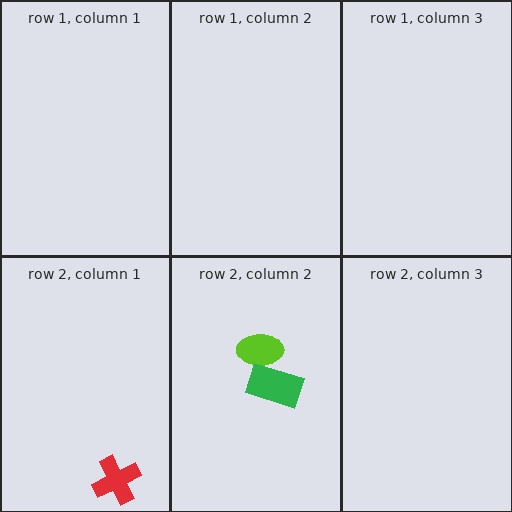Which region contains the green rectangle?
The row 2, column 2 region.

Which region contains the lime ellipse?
The row 2, column 2 region.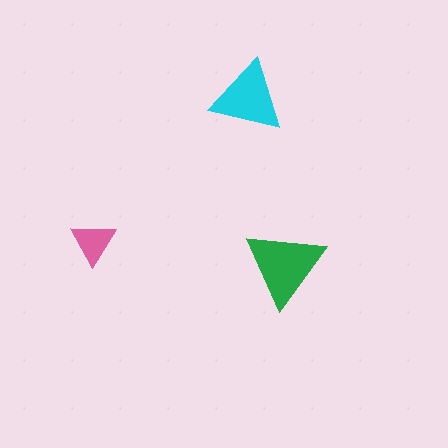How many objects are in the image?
There are 3 objects in the image.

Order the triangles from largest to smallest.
the green one, the cyan one, the pink one.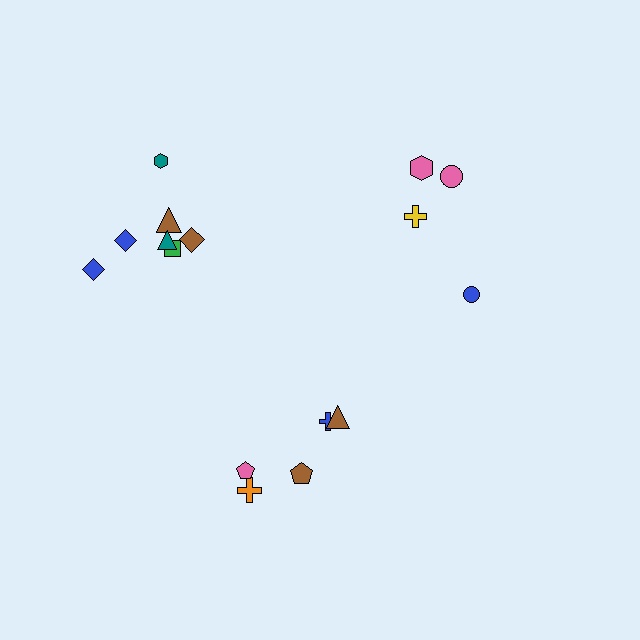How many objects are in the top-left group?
There are 7 objects.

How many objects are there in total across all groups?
There are 16 objects.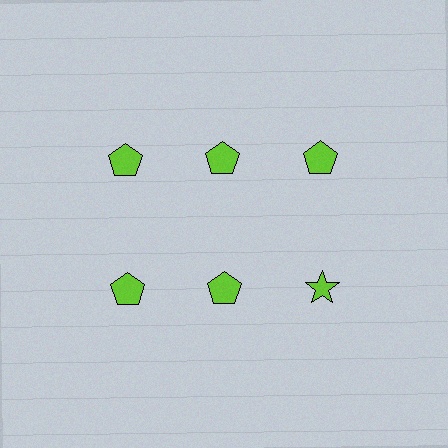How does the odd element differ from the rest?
It has a different shape: star instead of pentagon.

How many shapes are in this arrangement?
There are 6 shapes arranged in a grid pattern.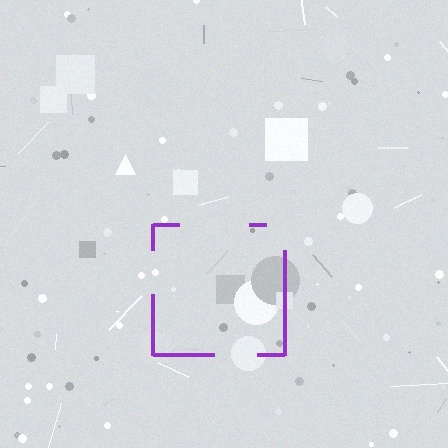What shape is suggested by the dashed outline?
The dashed outline suggests a square.